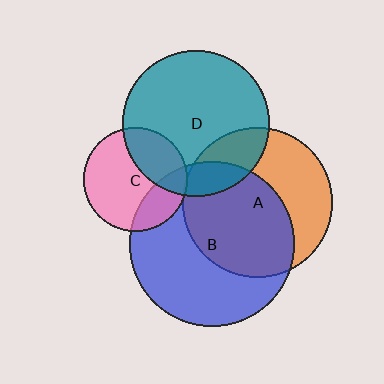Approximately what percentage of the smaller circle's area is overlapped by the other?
Approximately 25%.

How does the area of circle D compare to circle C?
Approximately 2.0 times.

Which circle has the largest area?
Circle B (blue).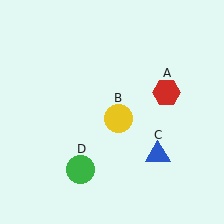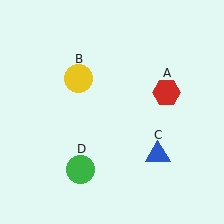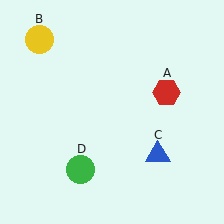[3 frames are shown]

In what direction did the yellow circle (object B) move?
The yellow circle (object B) moved up and to the left.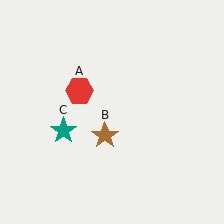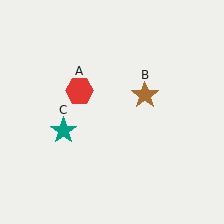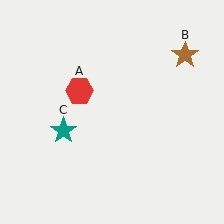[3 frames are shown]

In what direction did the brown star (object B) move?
The brown star (object B) moved up and to the right.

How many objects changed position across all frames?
1 object changed position: brown star (object B).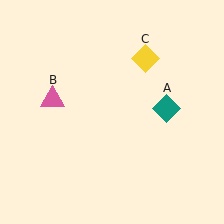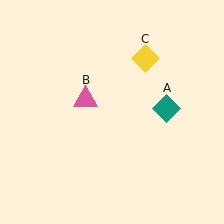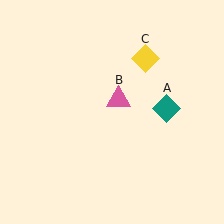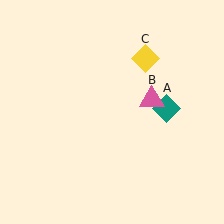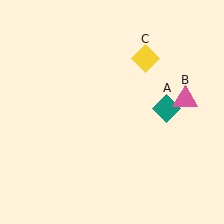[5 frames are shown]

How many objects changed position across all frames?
1 object changed position: pink triangle (object B).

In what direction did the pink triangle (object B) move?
The pink triangle (object B) moved right.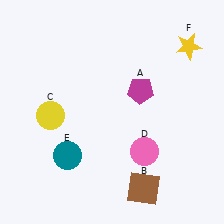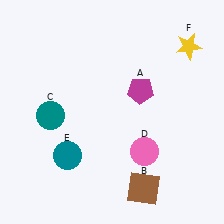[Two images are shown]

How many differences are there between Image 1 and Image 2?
There is 1 difference between the two images.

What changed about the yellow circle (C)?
In Image 1, C is yellow. In Image 2, it changed to teal.